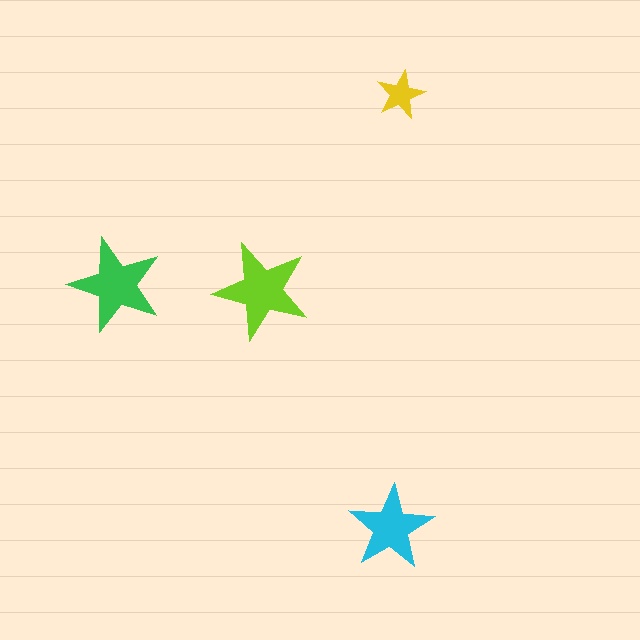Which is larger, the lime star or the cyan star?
The lime one.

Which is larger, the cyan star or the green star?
The green one.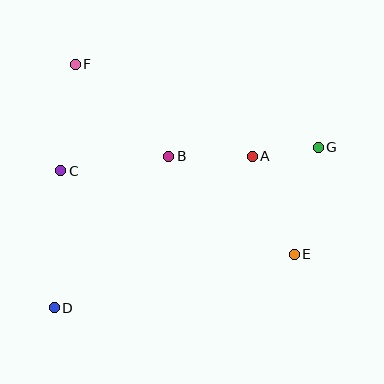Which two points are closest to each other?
Points A and G are closest to each other.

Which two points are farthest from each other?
Points D and G are farthest from each other.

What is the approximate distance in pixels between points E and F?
The distance between E and F is approximately 290 pixels.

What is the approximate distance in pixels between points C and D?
The distance between C and D is approximately 137 pixels.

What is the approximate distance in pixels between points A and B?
The distance between A and B is approximately 83 pixels.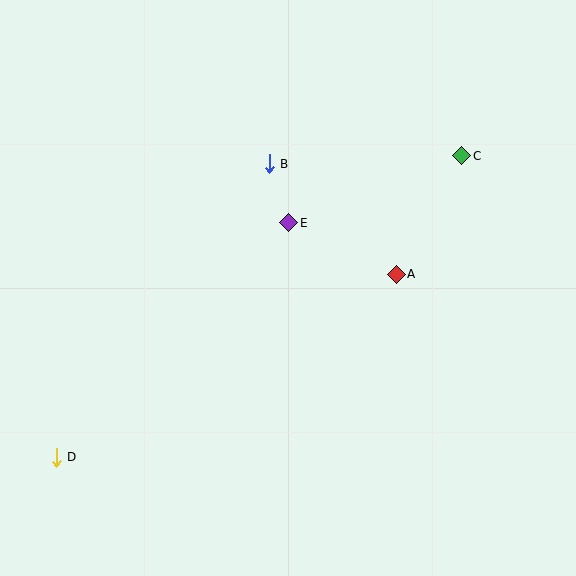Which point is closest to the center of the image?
Point E at (289, 223) is closest to the center.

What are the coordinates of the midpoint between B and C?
The midpoint between B and C is at (366, 160).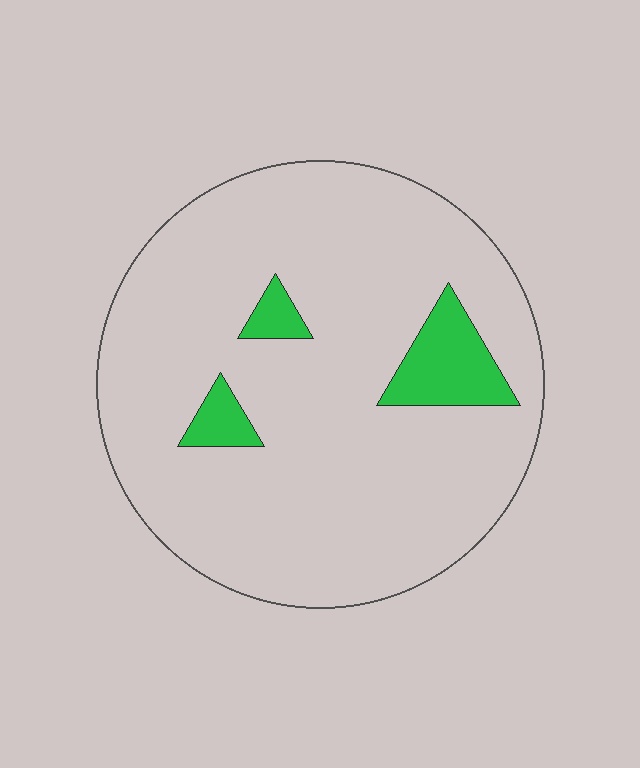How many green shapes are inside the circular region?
3.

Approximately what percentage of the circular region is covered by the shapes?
Approximately 10%.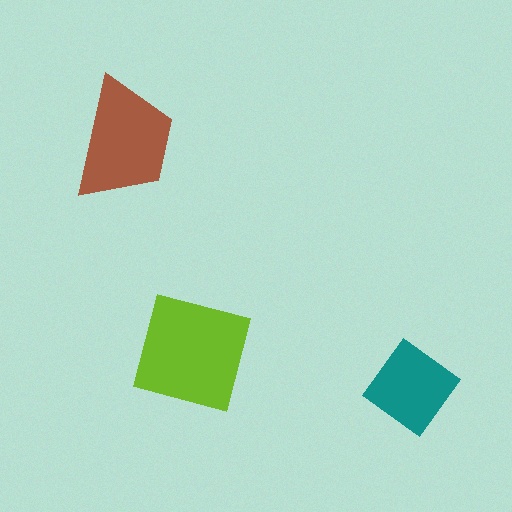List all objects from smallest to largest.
The teal diamond, the brown trapezoid, the lime square.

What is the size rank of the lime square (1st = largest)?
1st.